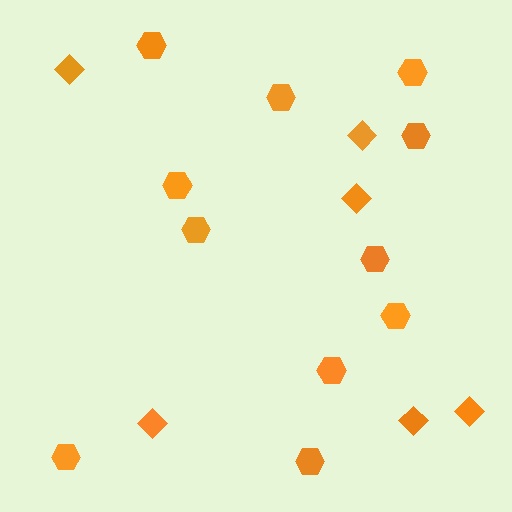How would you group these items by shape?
There are 2 groups: one group of hexagons (11) and one group of diamonds (6).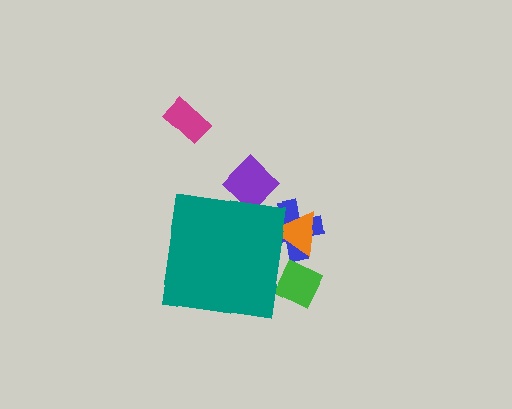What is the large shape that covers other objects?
A teal square.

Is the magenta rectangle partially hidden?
No, the magenta rectangle is fully visible.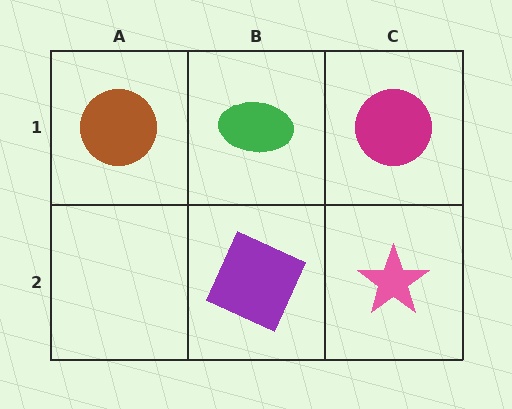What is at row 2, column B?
A purple square.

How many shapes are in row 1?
3 shapes.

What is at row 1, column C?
A magenta circle.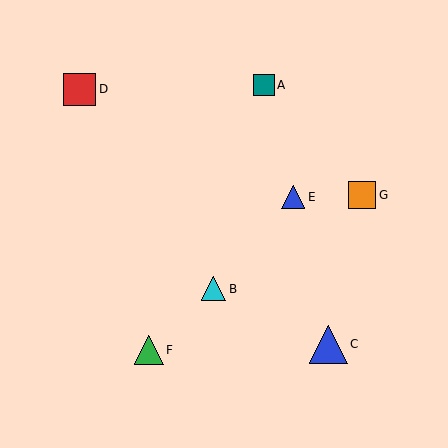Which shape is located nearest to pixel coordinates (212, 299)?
The cyan triangle (labeled B) at (214, 289) is nearest to that location.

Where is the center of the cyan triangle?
The center of the cyan triangle is at (214, 289).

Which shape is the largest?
The blue triangle (labeled C) is the largest.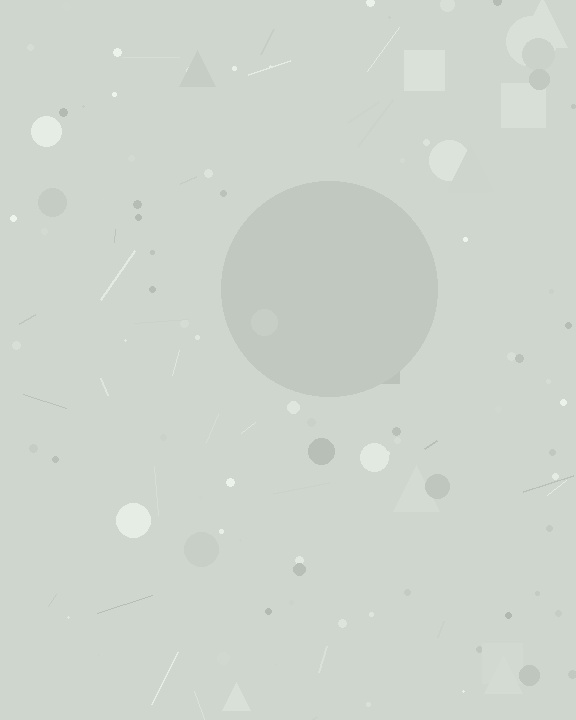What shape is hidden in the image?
A circle is hidden in the image.